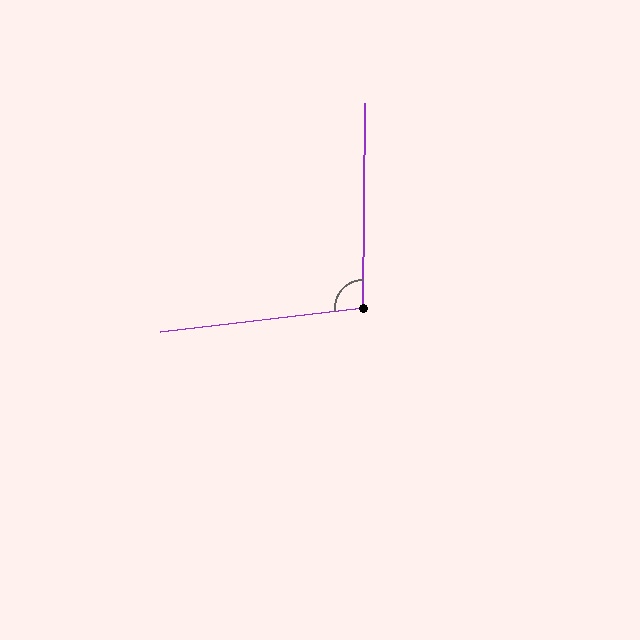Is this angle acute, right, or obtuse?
It is obtuse.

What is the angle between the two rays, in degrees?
Approximately 98 degrees.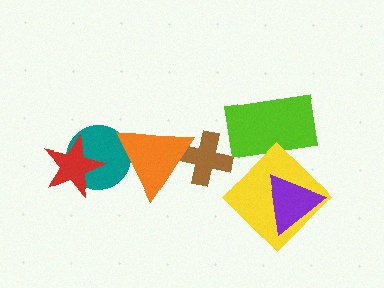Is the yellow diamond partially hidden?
Yes, it is partially covered by another shape.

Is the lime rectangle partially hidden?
Yes, it is partially covered by another shape.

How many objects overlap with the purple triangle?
1 object overlaps with the purple triangle.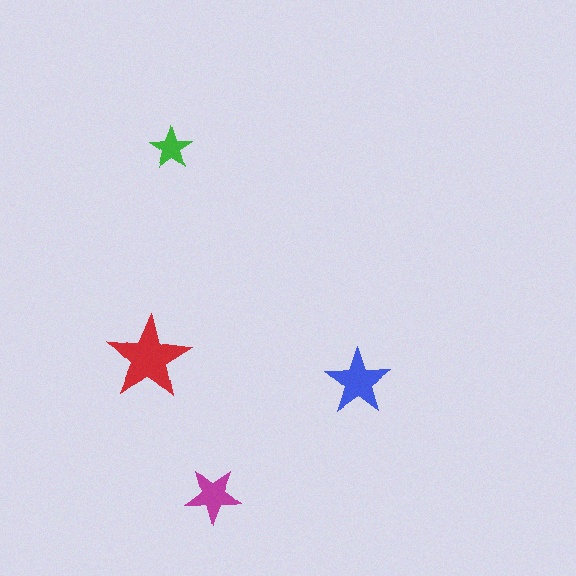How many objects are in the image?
There are 4 objects in the image.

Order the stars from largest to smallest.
the red one, the blue one, the magenta one, the green one.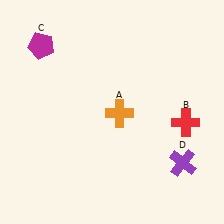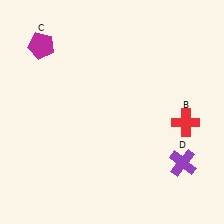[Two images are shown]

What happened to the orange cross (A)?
The orange cross (A) was removed in Image 2. It was in the bottom-right area of Image 1.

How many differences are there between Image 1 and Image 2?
There is 1 difference between the two images.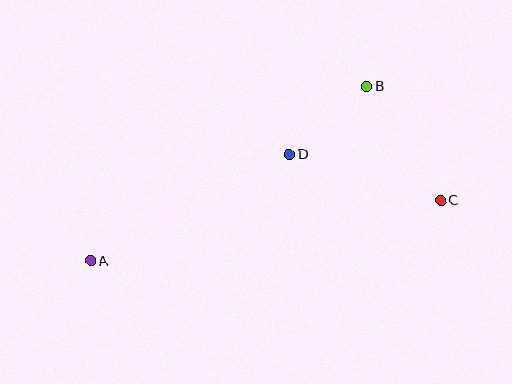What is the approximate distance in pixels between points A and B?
The distance between A and B is approximately 327 pixels.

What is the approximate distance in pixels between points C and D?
The distance between C and D is approximately 158 pixels.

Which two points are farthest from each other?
Points A and C are farthest from each other.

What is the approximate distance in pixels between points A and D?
The distance between A and D is approximately 226 pixels.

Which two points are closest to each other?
Points B and D are closest to each other.